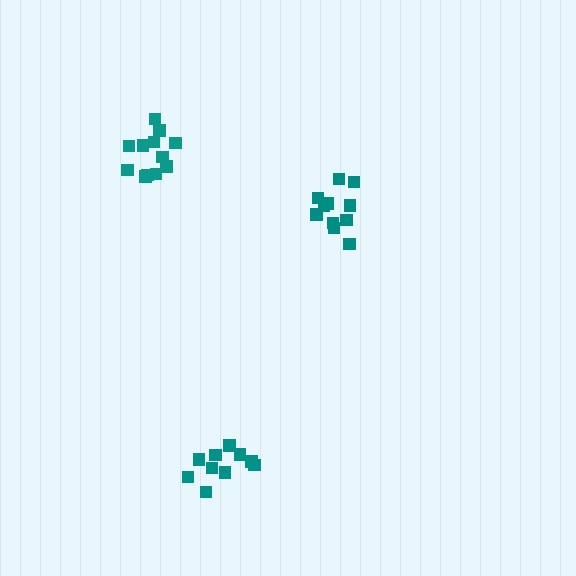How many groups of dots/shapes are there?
There are 3 groups.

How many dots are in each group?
Group 1: 10 dots, Group 2: 11 dots, Group 3: 12 dots (33 total).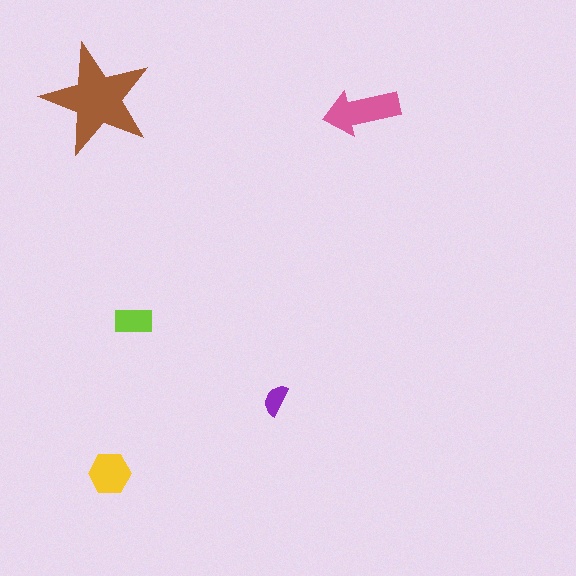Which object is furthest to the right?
The pink arrow is rightmost.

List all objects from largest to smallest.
The brown star, the pink arrow, the yellow hexagon, the lime rectangle, the purple semicircle.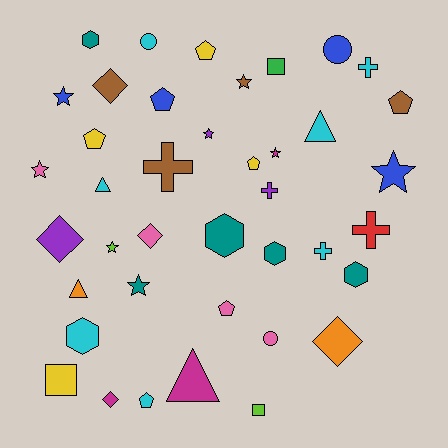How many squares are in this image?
There are 3 squares.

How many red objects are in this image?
There is 1 red object.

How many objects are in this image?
There are 40 objects.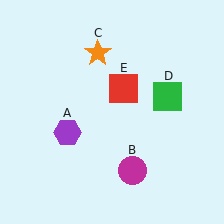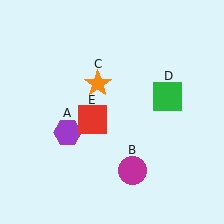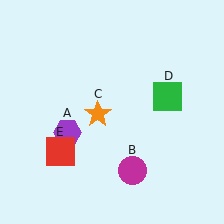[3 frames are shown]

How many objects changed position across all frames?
2 objects changed position: orange star (object C), red square (object E).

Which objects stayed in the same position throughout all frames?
Purple hexagon (object A) and magenta circle (object B) and green square (object D) remained stationary.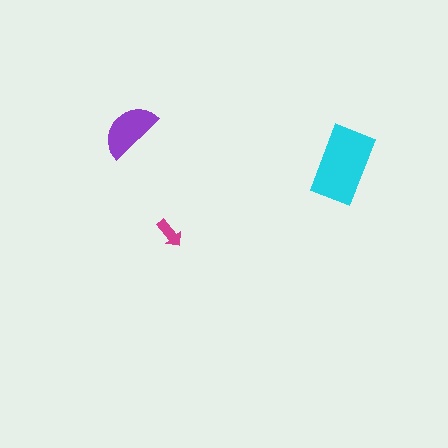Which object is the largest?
The cyan rectangle.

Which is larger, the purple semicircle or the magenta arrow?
The purple semicircle.